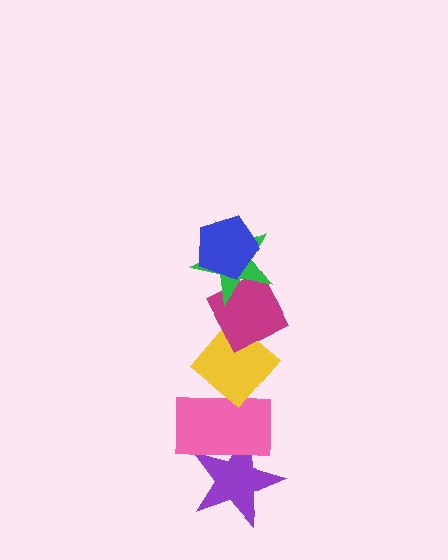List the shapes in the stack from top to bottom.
From top to bottom: the blue pentagon, the green star, the magenta diamond, the yellow diamond, the pink rectangle, the purple star.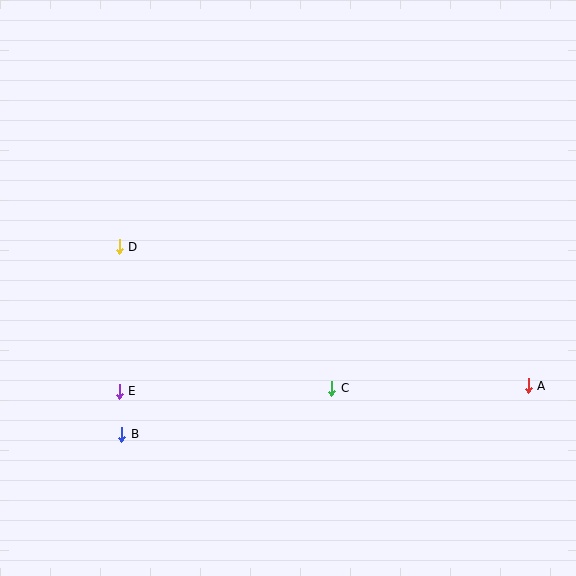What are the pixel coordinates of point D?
Point D is at (119, 247).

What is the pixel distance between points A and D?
The distance between A and D is 432 pixels.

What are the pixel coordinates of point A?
Point A is at (528, 386).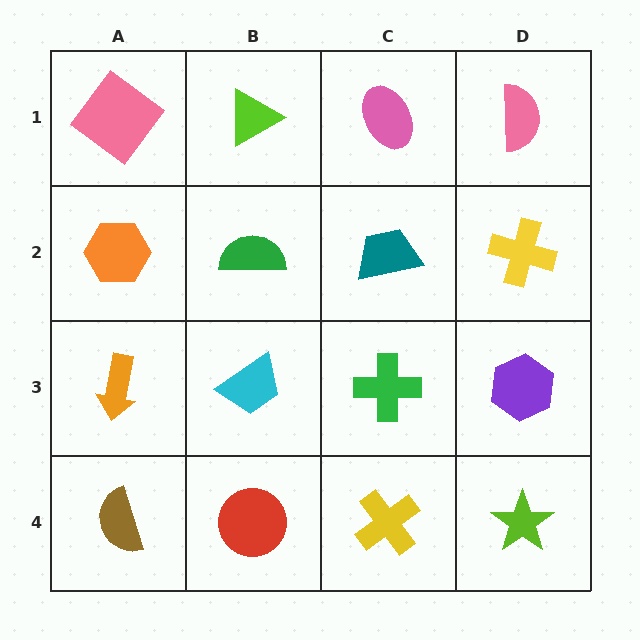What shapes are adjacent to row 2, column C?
A pink ellipse (row 1, column C), a green cross (row 3, column C), a green semicircle (row 2, column B), a yellow cross (row 2, column D).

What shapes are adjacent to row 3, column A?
An orange hexagon (row 2, column A), a brown semicircle (row 4, column A), a cyan trapezoid (row 3, column B).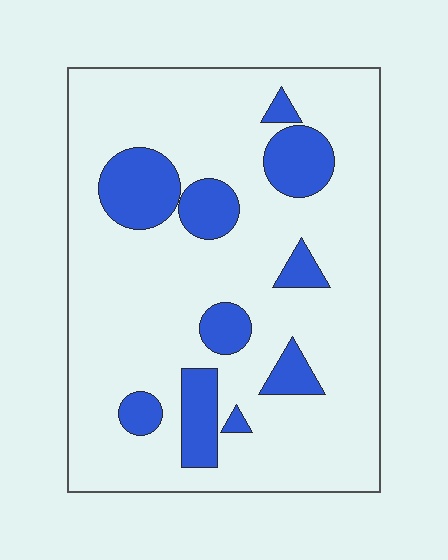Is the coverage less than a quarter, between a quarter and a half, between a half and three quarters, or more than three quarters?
Less than a quarter.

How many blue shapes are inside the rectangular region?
10.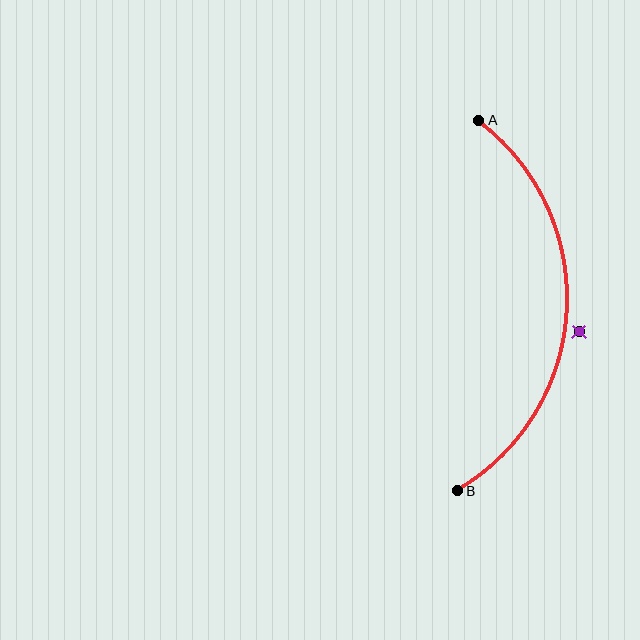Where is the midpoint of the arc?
The arc midpoint is the point on the curve farthest from the straight line joining A and B. It sits to the right of that line.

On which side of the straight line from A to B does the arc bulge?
The arc bulges to the right of the straight line connecting A and B.